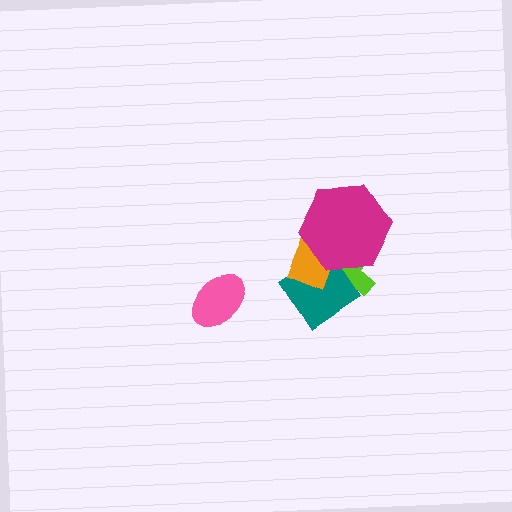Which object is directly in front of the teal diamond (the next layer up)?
The orange rectangle is directly in front of the teal diamond.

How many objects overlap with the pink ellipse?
0 objects overlap with the pink ellipse.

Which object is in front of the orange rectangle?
The magenta hexagon is in front of the orange rectangle.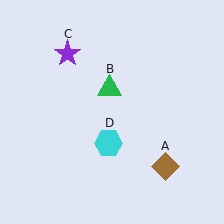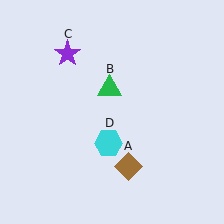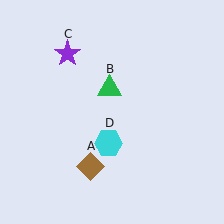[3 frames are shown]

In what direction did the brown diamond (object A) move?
The brown diamond (object A) moved left.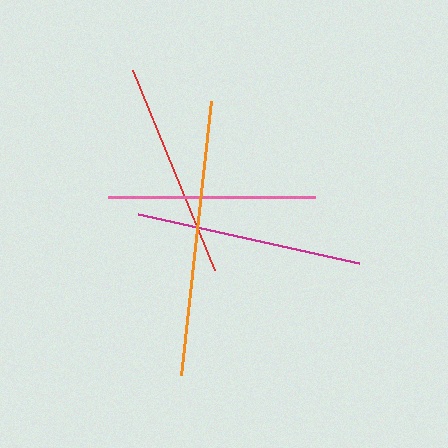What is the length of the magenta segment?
The magenta segment is approximately 227 pixels long.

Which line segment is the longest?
The orange line is the longest at approximately 276 pixels.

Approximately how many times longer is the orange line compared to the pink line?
The orange line is approximately 1.3 times the length of the pink line.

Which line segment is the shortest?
The pink line is the shortest at approximately 207 pixels.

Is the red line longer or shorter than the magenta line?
The magenta line is longer than the red line.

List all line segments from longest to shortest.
From longest to shortest: orange, magenta, red, pink.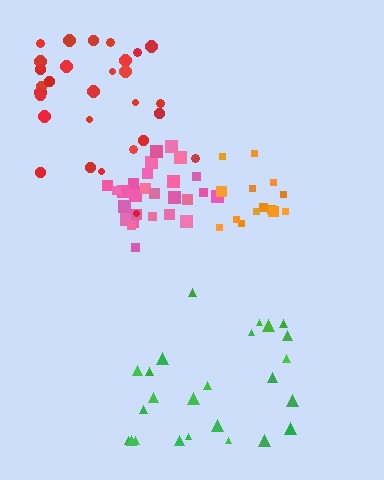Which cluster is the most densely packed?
Orange.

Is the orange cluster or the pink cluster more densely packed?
Orange.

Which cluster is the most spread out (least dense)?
Green.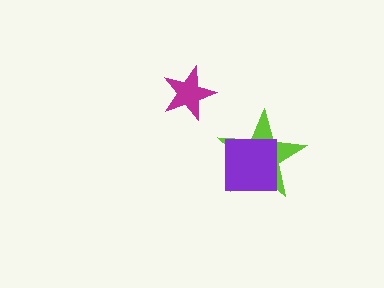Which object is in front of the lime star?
The purple square is in front of the lime star.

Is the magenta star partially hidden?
No, no other shape covers it.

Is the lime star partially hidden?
Yes, it is partially covered by another shape.